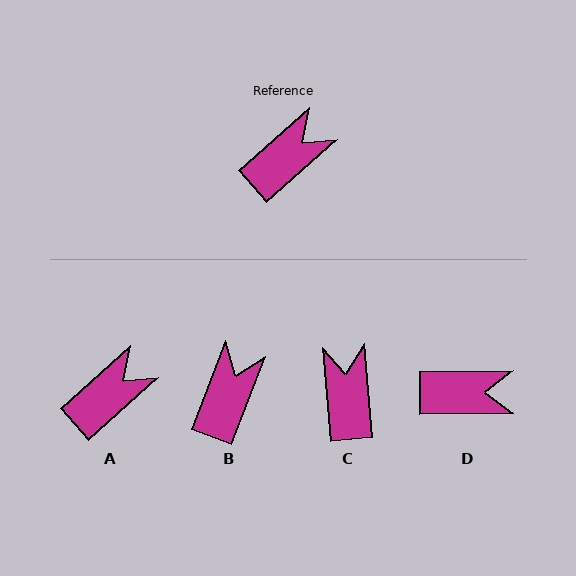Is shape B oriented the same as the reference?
No, it is off by about 27 degrees.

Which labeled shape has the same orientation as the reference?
A.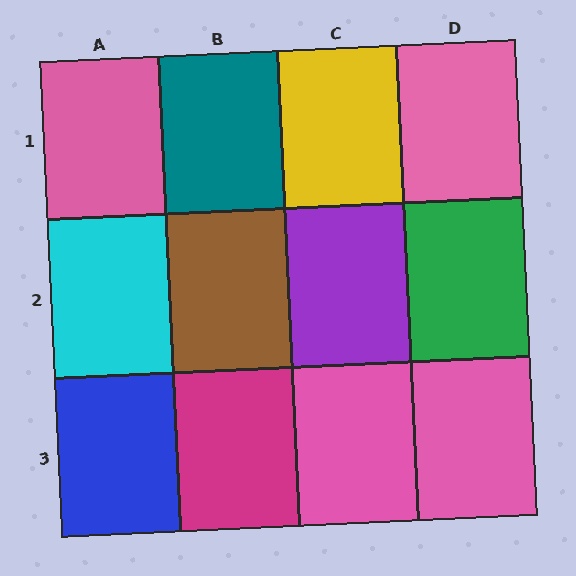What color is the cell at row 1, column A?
Pink.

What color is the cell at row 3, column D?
Pink.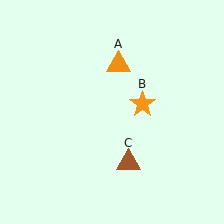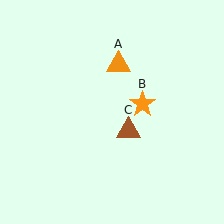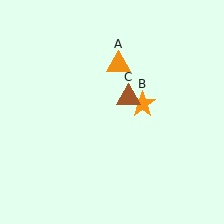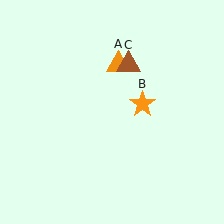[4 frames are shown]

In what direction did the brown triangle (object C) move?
The brown triangle (object C) moved up.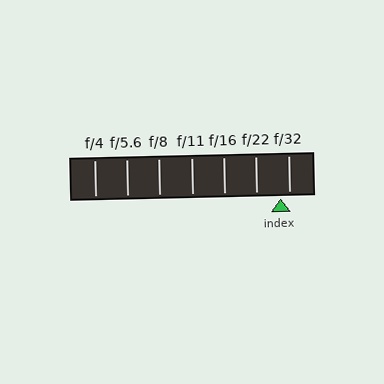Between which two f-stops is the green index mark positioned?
The index mark is between f/22 and f/32.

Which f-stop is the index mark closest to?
The index mark is closest to f/32.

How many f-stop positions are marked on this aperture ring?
There are 7 f-stop positions marked.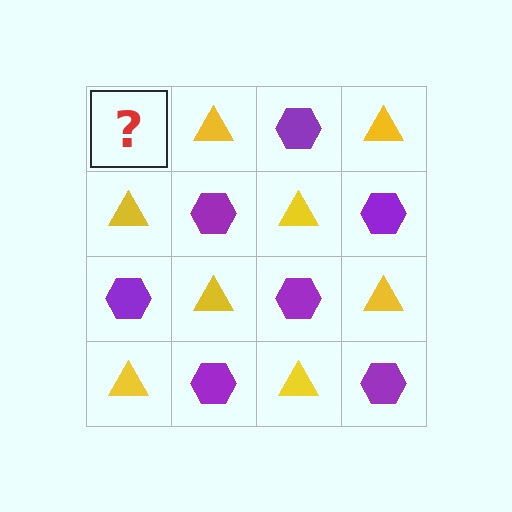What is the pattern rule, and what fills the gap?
The rule is that it alternates purple hexagon and yellow triangle in a checkerboard pattern. The gap should be filled with a purple hexagon.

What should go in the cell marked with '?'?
The missing cell should contain a purple hexagon.